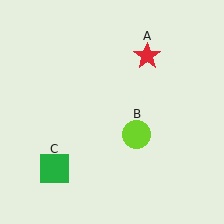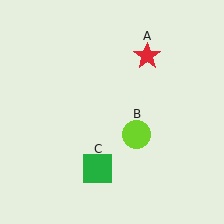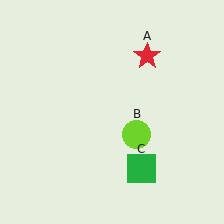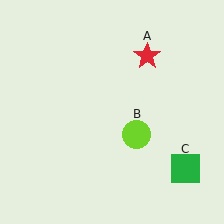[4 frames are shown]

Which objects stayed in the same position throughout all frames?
Red star (object A) and lime circle (object B) remained stationary.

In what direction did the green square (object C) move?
The green square (object C) moved right.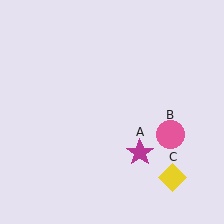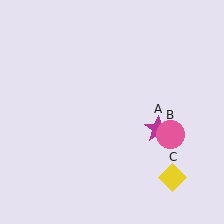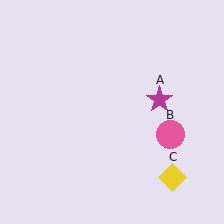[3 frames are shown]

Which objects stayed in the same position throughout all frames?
Pink circle (object B) and yellow diamond (object C) remained stationary.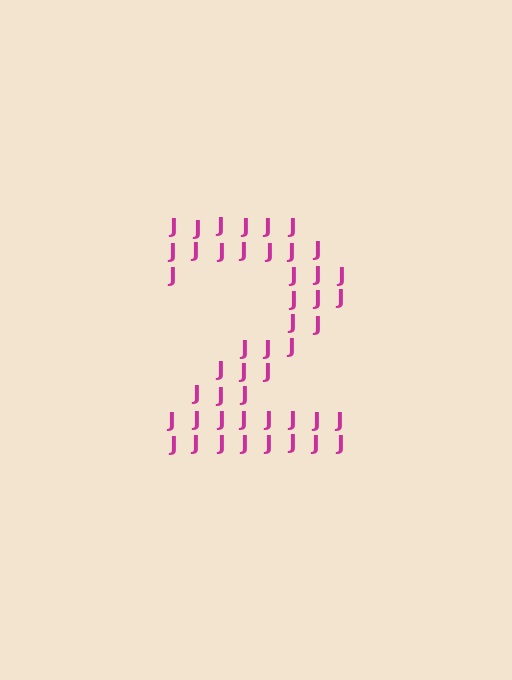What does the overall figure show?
The overall figure shows the digit 2.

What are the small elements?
The small elements are letter J's.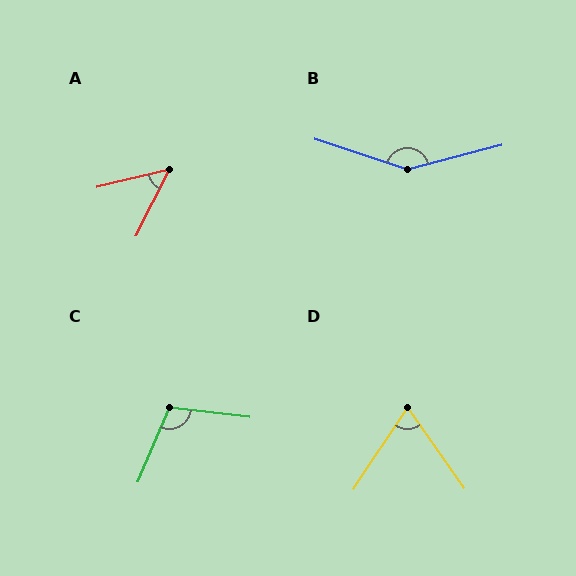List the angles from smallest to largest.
A (49°), D (68°), C (106°), B (147°).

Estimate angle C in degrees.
Approximately 106 degrees.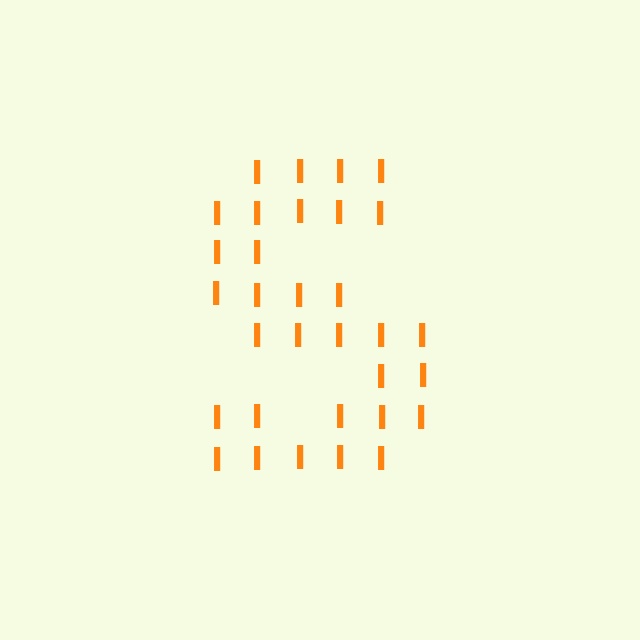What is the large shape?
The large shape is the letter S.